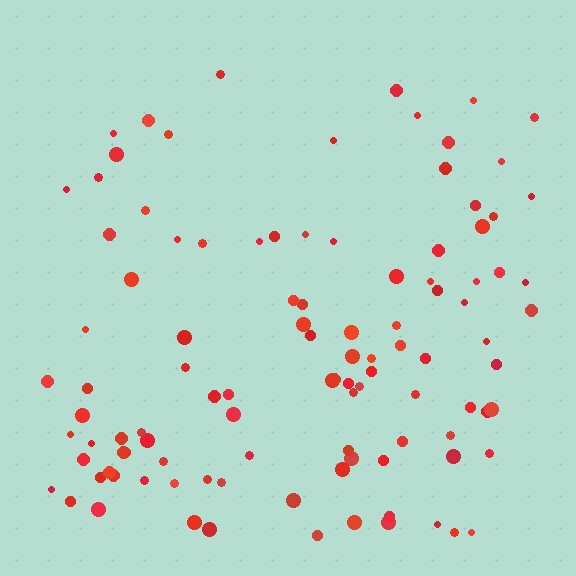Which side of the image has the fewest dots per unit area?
The top.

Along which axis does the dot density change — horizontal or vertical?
Vertical.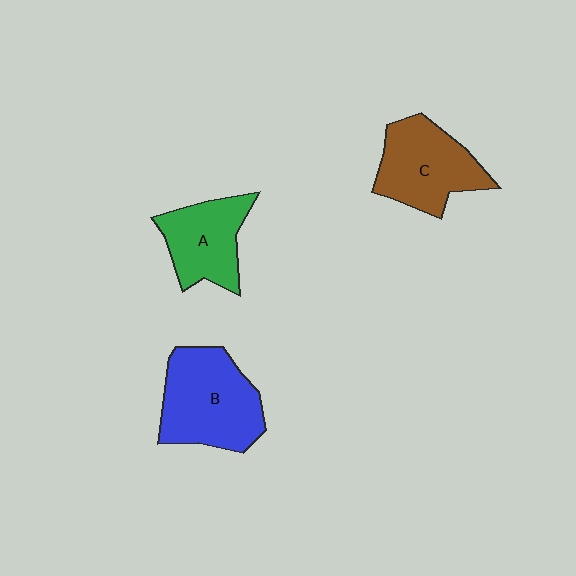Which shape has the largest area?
Shape B (blue).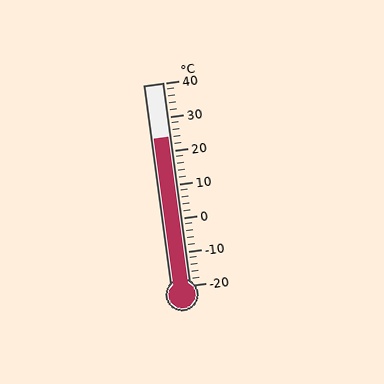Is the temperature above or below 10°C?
The temperature is above 10°C.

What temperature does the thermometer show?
The thermometer shows approximately 24°C.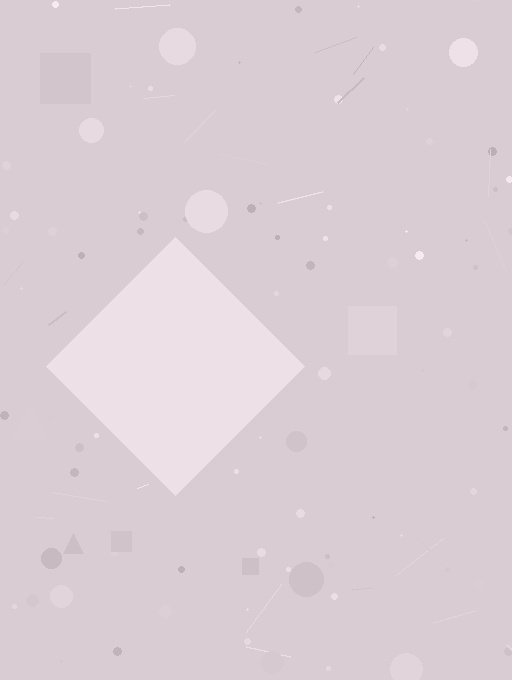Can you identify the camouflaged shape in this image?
The camouflaged shape is a diamond.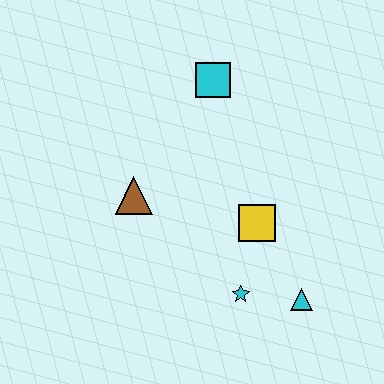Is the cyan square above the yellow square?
Yes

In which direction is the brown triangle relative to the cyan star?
The brown triangle is to the left of the cyan star.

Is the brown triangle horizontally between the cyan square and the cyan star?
No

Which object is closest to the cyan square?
The brown triangle is closest to the cyan square.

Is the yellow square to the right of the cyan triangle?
No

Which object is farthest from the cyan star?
The cyan square is farthest from the cyan star.